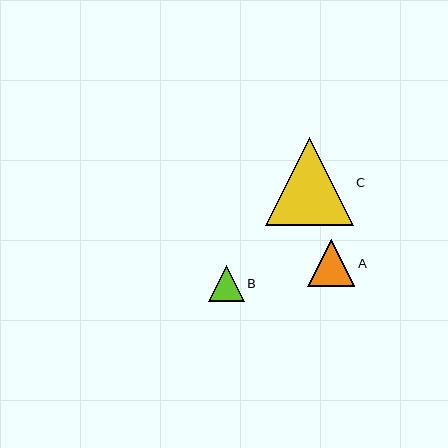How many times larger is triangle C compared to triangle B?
Triangle C is approximately 2.4 times the size of triangle B.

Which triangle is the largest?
Triangle C is the largest with a size of approximately 88 pixels.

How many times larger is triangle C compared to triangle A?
Triangle C is approximately 1.9 times the size of triangle A.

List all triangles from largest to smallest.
From largest to smallest: C, A, B.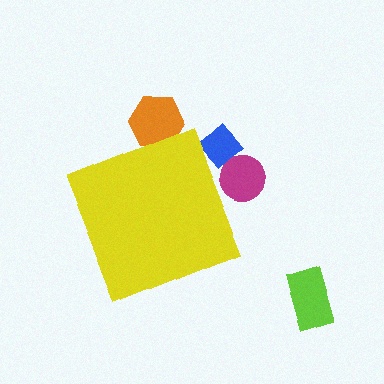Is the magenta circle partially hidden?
Yes, the magenta circle is partially hidden behind the yellow diamond.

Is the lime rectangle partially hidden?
No, the lime rectangle is fully visible.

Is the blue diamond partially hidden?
Yes, the blue diamond is partially hidden behind the yellow diamond.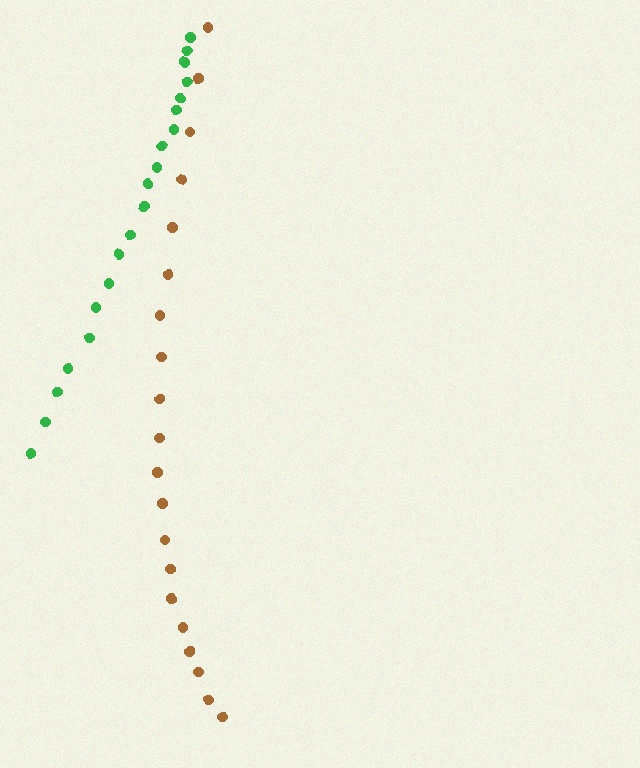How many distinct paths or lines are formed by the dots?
There are 2 distinct paths.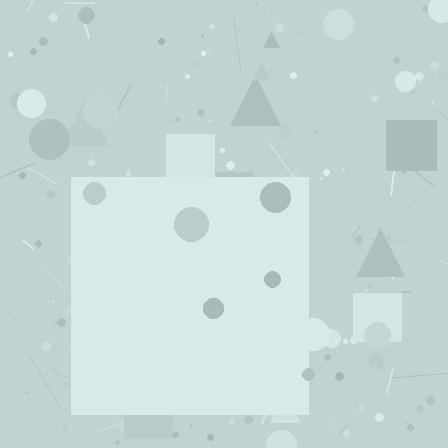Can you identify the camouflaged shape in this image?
The camouflaged shape is a square.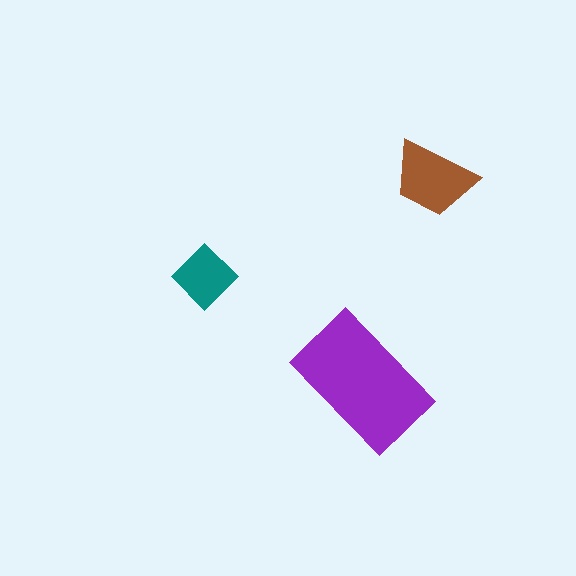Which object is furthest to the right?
The brown trapezoid is rightmost.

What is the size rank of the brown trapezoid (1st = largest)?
2nd.